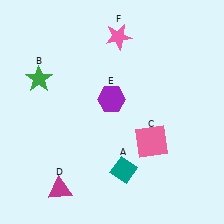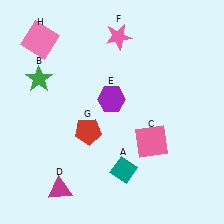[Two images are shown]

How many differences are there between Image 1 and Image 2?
There are 2 differences between the two images.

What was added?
A red pentagon (G), a pink square (H) were added in Image 2.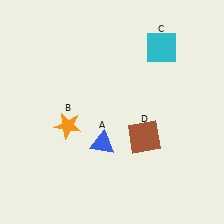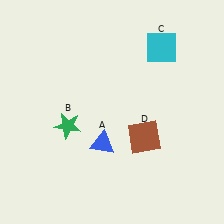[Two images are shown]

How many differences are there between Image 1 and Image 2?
There is 1 difference between the two images.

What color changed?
The star (B) changed from orange in Image 1 to green in Image 2.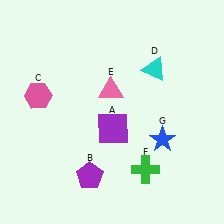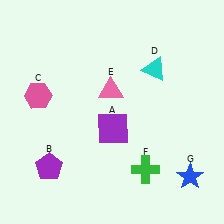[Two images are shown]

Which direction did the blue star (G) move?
The blue star (G) moved down.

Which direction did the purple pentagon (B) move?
The purple pentagon (B) moved left.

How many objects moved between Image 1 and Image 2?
2 objects moved between the two images.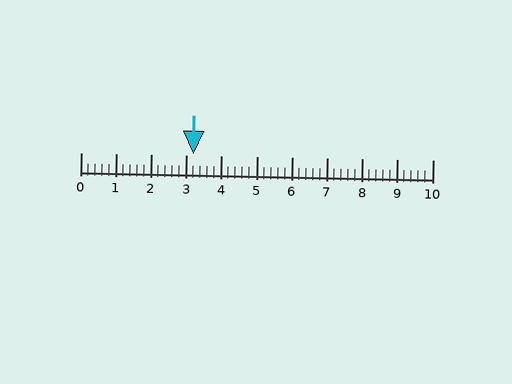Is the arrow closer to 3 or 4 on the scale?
The arrow is closer to 3.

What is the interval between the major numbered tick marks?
The major tick marks are spaced 1 units apart.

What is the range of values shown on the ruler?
The ruler shows values from 0 to 10.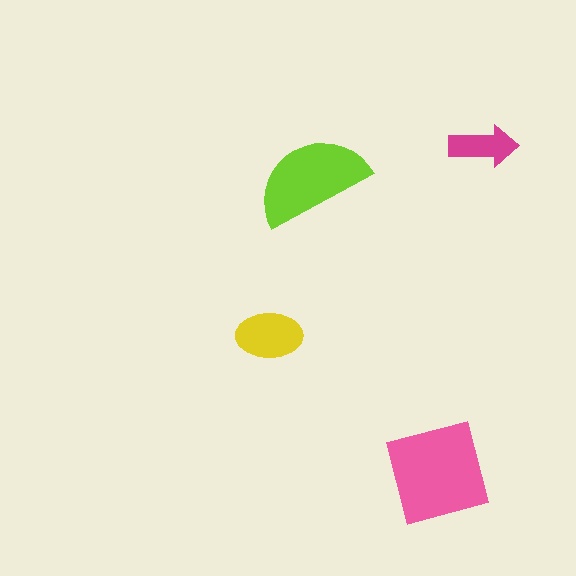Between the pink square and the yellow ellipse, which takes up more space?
The pink square.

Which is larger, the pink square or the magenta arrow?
The pink square.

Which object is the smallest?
The magenta arrow.